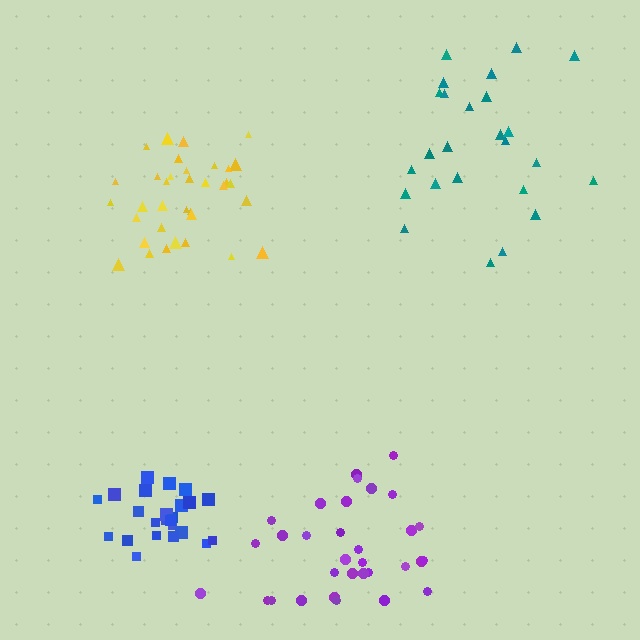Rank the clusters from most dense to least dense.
blue, yellow, purple, teal.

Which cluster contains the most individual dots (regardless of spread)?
Yellow (35).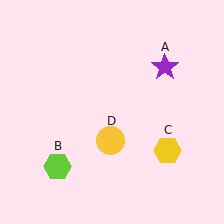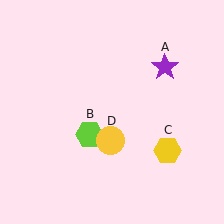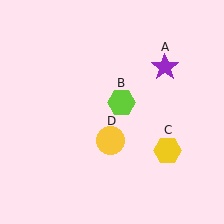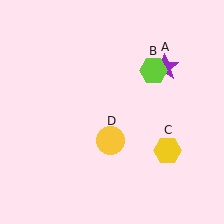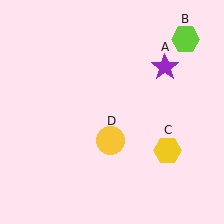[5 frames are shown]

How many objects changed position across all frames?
1 object changed position: lime hexagon (object B).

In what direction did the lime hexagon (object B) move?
The lime hexagon (object B) moved up and to the right.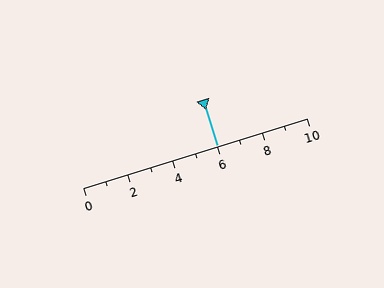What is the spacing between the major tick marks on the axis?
The major ticks are spaced 2 apart.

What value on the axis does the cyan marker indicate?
The marker indicates approximately 6.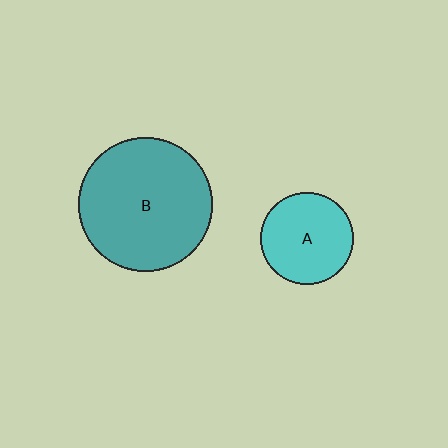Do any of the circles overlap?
No, none of the circles overlap.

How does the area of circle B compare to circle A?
Approximately 2.1 times.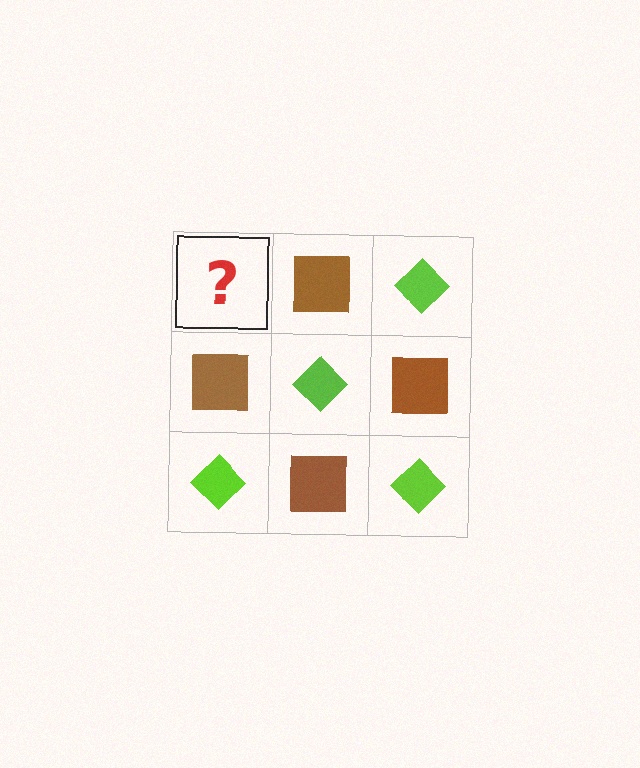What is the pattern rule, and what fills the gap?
The rule is that it alternates lime diamond and brown square in a checkerboard pattern. The gap should be filled with a lime diamond.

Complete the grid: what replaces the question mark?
The question mark should be replaced with a lime diamond.